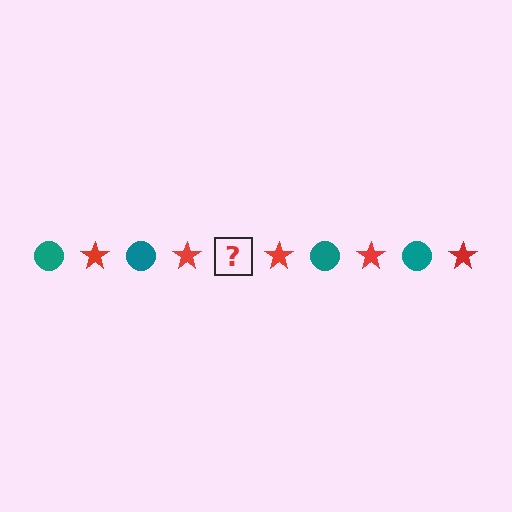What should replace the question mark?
The question mark should be replaced with a teal circle.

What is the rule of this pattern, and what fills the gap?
The rule is that the pattern alternates between teal circle and red star. The gap should be filled with a teal circle.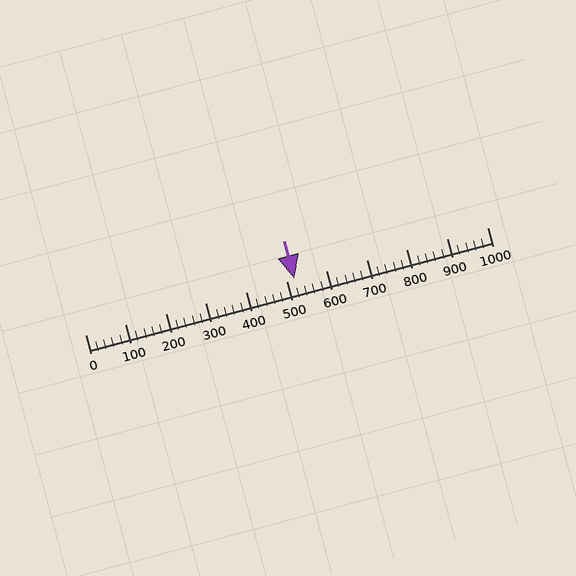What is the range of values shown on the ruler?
The ruler shows values from 0 to 1000.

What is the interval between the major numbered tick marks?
The major tick marks are spaced 100 units apart.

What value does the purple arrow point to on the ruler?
The purple arrow points to approximately 520.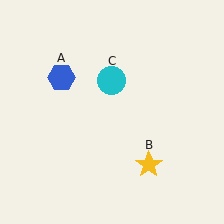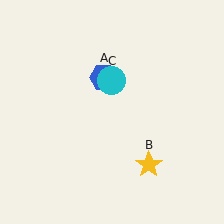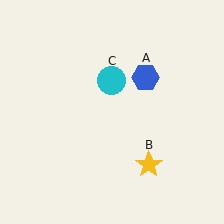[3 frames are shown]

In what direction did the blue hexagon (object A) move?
The blue hexagon (object A) moved right.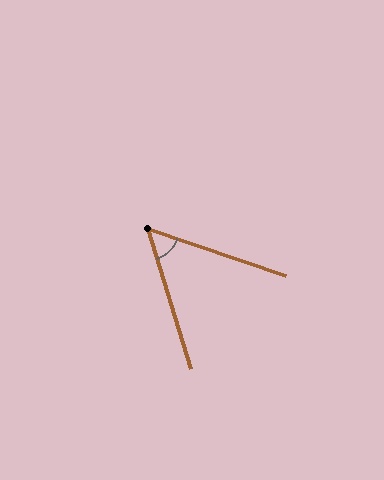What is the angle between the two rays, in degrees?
Approximately 54 degrees.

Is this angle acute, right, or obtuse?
It is acute.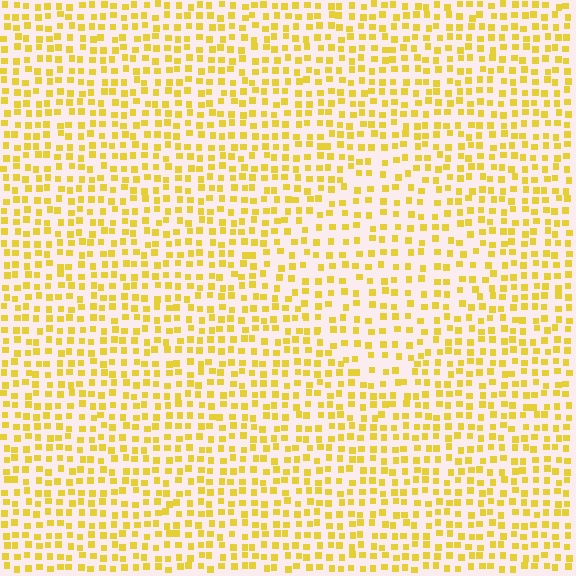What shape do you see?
I see a diamond.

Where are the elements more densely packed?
The elements are more densely packed outside the diamond boundary.